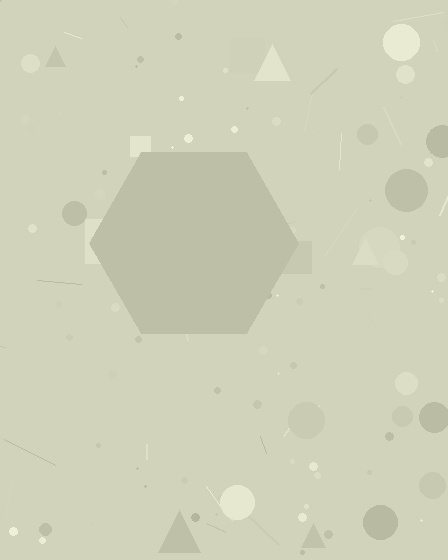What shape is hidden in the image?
A hexagon is hidden in the image.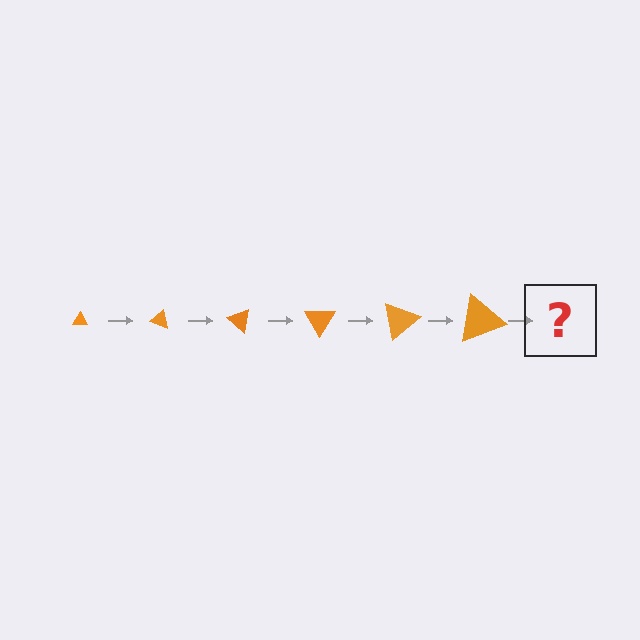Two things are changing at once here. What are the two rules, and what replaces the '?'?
The two rules are that the triangle grows larger each step and it rotates 20 degrees each step. The '?' should be a triangle, larger than the previous one and rotated 120 degrees from the start.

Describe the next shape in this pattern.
It should be a triangle, larger than the previous one and rotated 120 degrees from the start.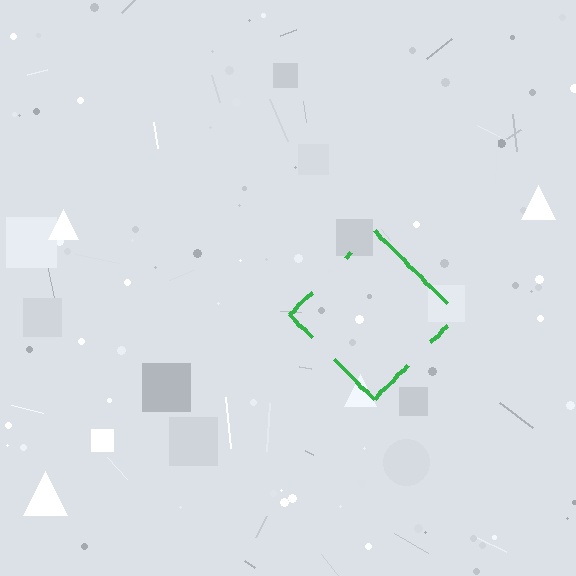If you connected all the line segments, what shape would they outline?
They would outline a diamond.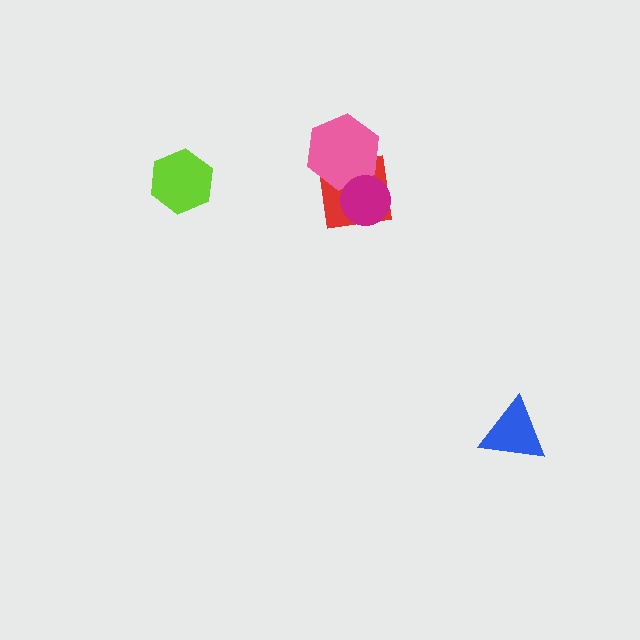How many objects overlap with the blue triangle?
0 objects overlap with the blue triangle.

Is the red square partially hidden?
Yes, it is partially covered by another shape.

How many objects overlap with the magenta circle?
2 objects overlap with the magenta circle.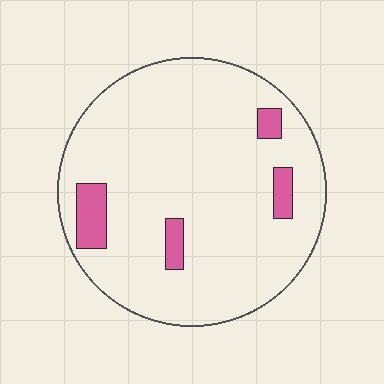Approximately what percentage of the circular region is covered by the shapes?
Approximately 10%.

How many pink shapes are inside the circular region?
4.